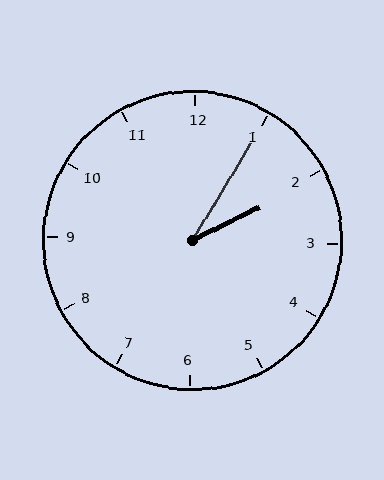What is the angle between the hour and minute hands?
Approximately 32 degrees.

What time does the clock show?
2:05.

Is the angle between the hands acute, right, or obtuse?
It is acute.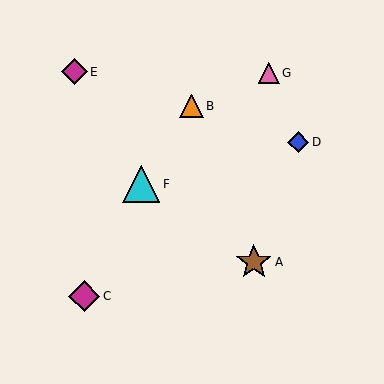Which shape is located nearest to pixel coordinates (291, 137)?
The blue diamond (labeled D) at (298, 142) is nearest to that location.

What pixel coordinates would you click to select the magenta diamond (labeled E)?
Click at (74, 72) to select the magenta diamond E.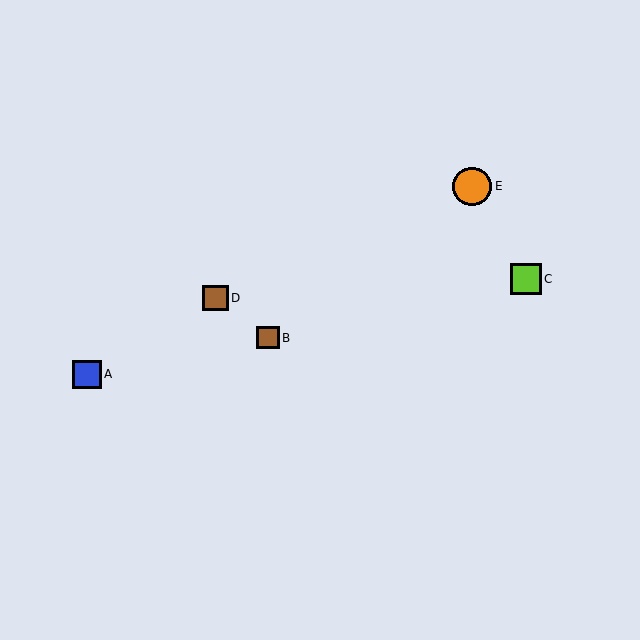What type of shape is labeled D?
Shape D is a brown square.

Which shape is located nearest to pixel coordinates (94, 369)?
The blue square (labeled A) at (87, 374) is nearest to that location.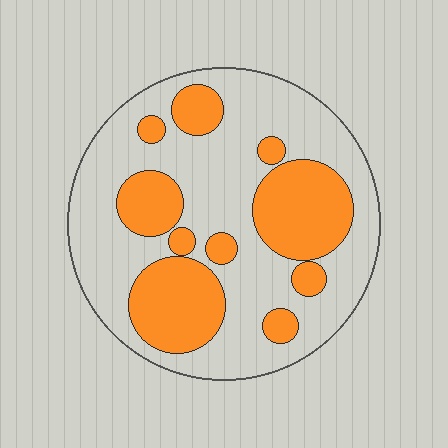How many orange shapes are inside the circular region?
10.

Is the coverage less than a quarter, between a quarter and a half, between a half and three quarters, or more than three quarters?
Between a quarter and a half.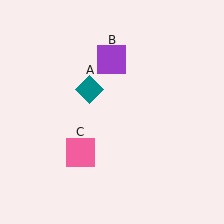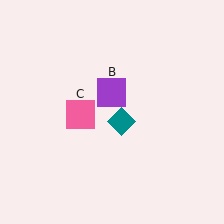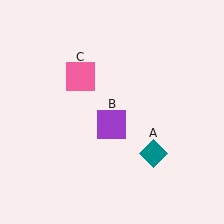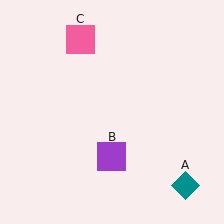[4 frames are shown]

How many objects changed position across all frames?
3 objects changed position: teal diamond (object A), purple square (object B), pink square (object C).